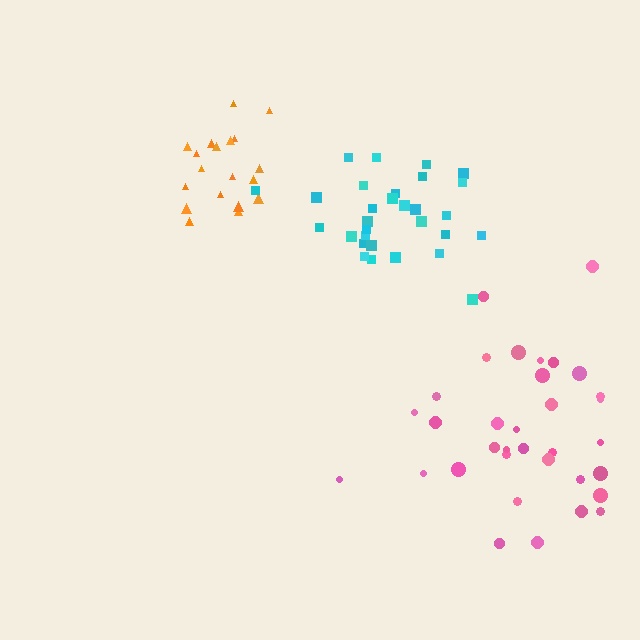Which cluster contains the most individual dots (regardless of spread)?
Pink (35).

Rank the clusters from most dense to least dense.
orange, cyan, pink.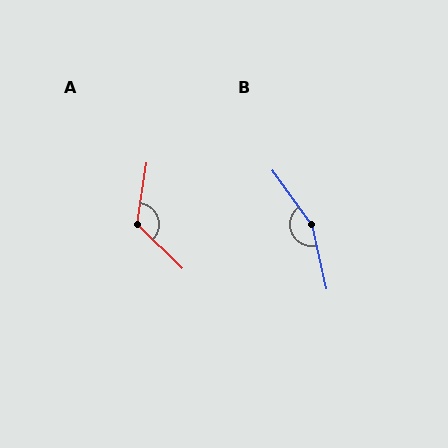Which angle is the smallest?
A, at approximately 126 degrees.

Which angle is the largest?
B, at approximately 157 degrees.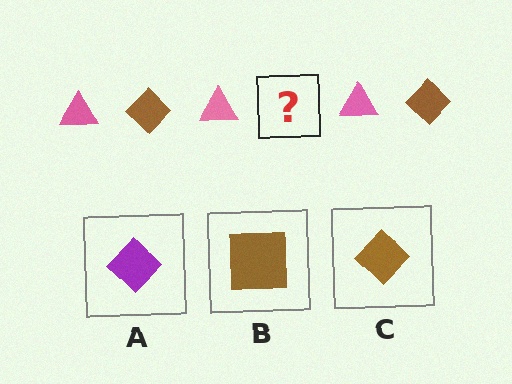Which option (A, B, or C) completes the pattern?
C.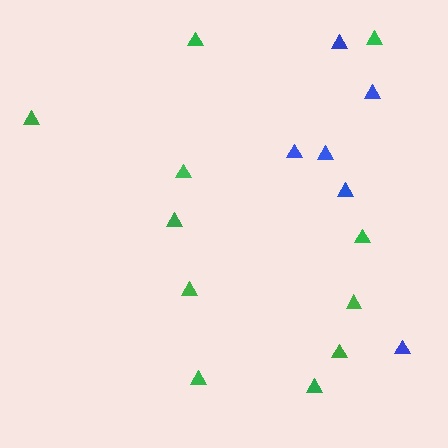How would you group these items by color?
There are 2 groups: one group of blue triangles (6) and one group of green triangles (11).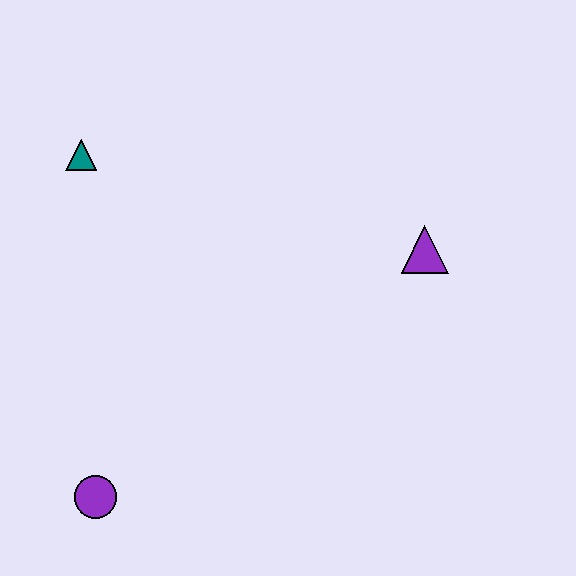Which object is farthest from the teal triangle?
The purple triangle is farthest from the teal triangle.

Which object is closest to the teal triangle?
The purple circle is closest to the teal triangle.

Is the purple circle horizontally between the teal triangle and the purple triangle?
Yes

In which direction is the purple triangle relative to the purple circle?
The purple triangle is to the right of the purple circle.